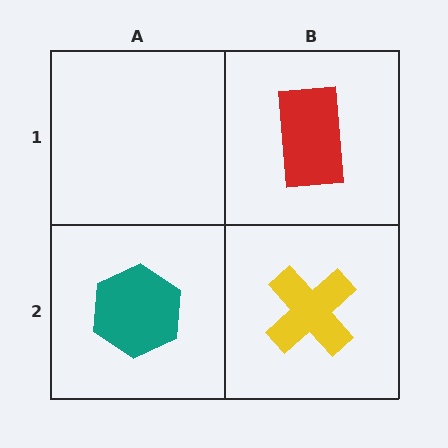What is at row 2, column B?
A yellow cross.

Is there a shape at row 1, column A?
No, that cell is empty.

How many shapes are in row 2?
2 shapes.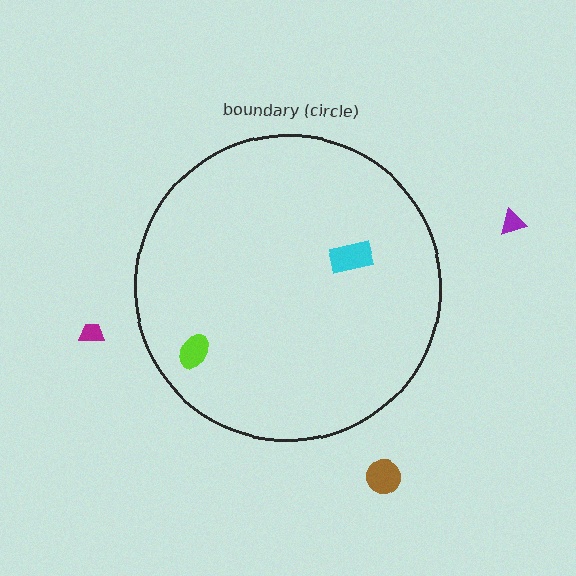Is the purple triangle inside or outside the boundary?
Outside.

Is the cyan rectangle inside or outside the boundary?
Inside.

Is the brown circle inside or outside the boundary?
Outside.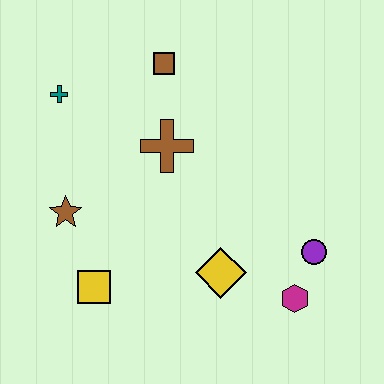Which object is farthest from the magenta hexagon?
The teal cross is farthest from the magenta hexagon.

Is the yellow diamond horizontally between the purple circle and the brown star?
Yes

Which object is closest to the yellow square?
The brown star is closest to the yellow square.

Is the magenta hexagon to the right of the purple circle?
No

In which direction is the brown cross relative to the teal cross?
The brown cross is to the right of the teal cross.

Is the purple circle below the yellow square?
No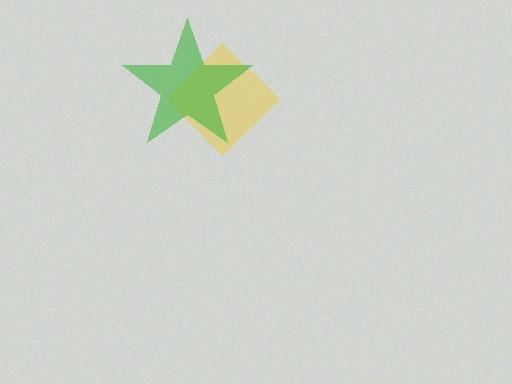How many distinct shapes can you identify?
There are 2 distinct shapes: a yellow diamond, a green star.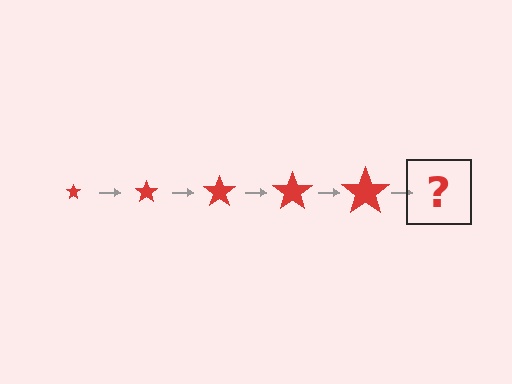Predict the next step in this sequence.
The next step is a red star, larger than the previous one.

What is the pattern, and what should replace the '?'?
The pattern is that the star gets progressively larger each step. The '?' should be a red star, larger than the previous one.